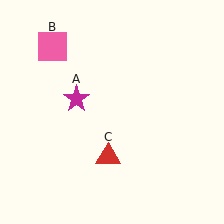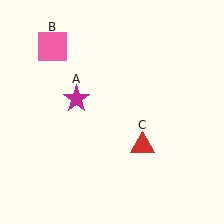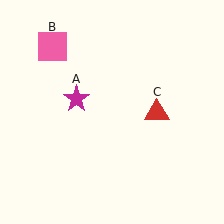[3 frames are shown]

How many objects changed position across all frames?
1 object changed position: red triangle (object C).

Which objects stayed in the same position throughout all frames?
Magenta star (object A) and pink square (object B) remained stationary.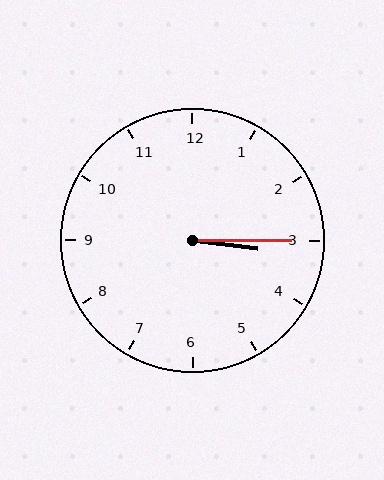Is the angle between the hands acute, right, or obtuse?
It is acute.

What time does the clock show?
3:15.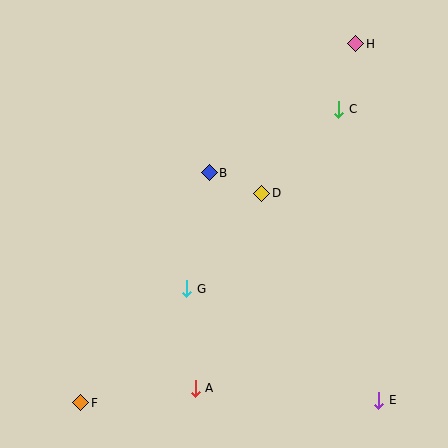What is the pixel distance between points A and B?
The distance between A and B is 216 pixels.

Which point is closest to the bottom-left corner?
Point F is closest to the bottom-left corner.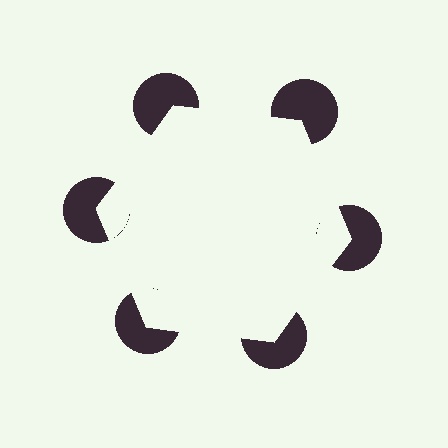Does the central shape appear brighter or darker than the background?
It typically appears slightly brighter than the background, even though no actual brightness change is drawn.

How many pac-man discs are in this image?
There are 6 — one at each vertex of the illusory hexagon.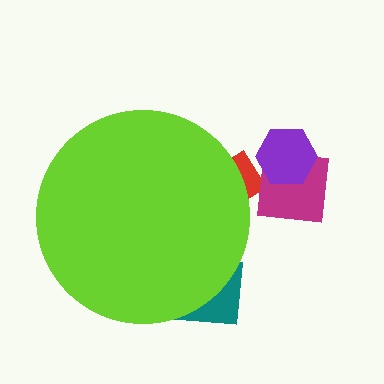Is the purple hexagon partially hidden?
No, the purple hexagon is fully visible.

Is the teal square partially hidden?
Yes, the teal square is partially hidden behind the lime circle.